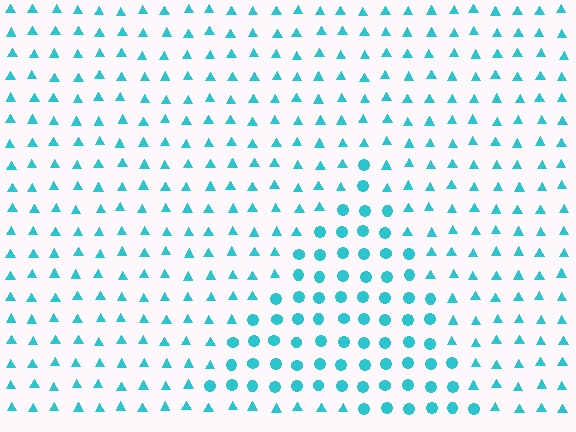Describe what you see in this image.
The image is filled with small cyan elements arranged in a uniform grid. A triangle-shaped region contains circles, while the surrounding area contains triangles. The boundary is defined purely by the change in element shape.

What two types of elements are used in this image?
The image uses circles inside the triangle region and triangles outside it.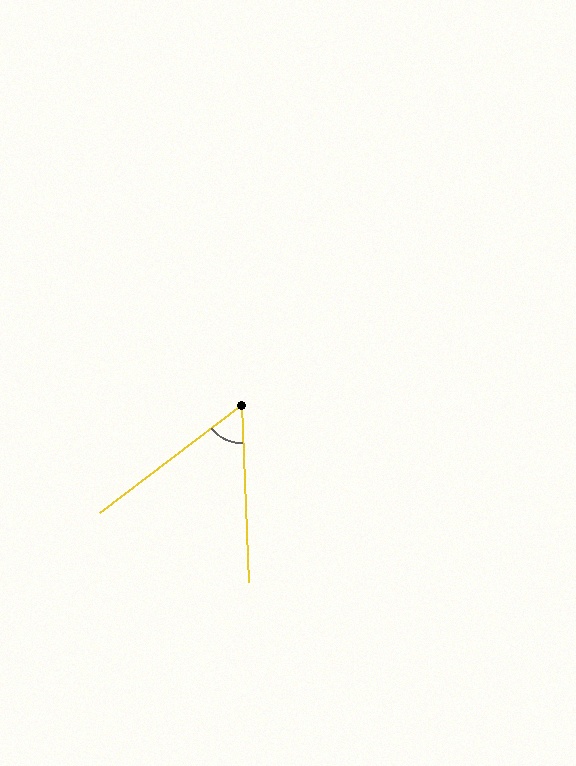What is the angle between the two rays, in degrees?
Approximately 55 degrees.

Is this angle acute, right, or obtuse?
It is acute.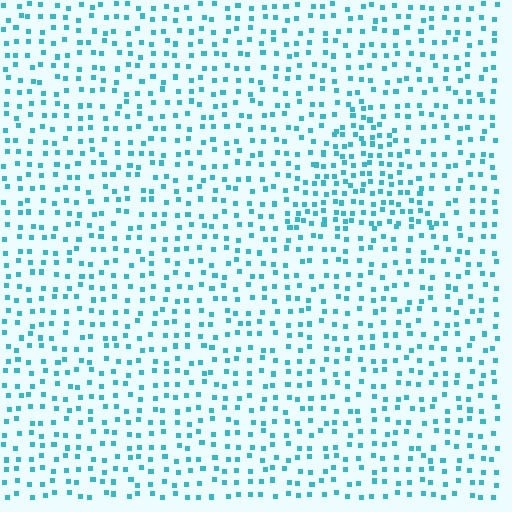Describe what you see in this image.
The image contains small cyan elements arranged at two different densities. A triangle-shaped region is visible where the elements are more densely packed than the surrounding area.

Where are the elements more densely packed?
The elements are more densely packed inside the triangle boundary.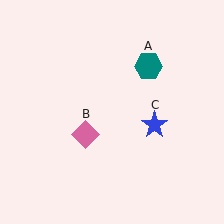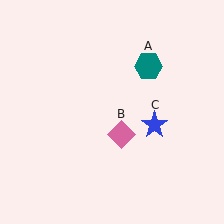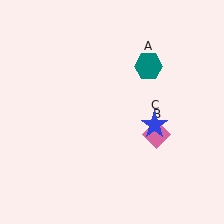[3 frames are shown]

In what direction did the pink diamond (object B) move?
The pink diamond (object B) moved right.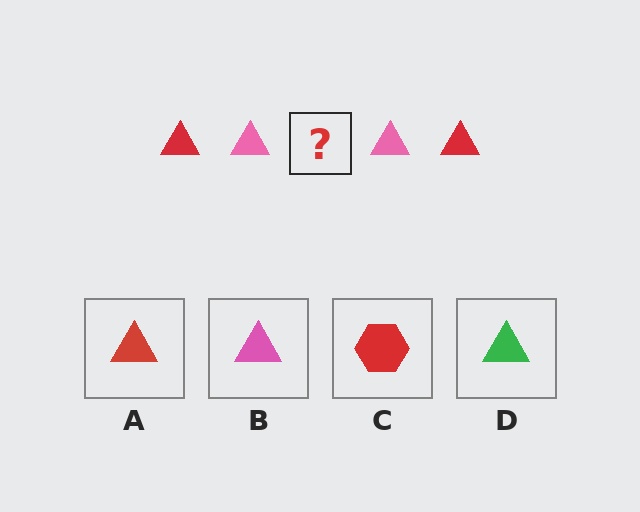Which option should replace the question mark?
Option A.